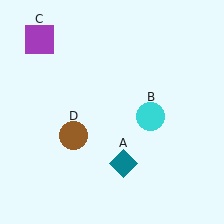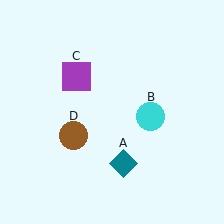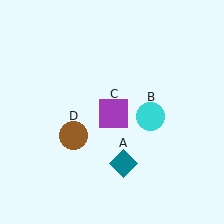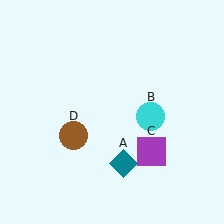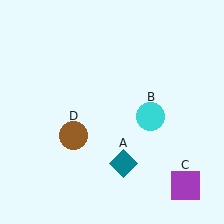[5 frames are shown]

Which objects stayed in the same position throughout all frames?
Teal diamond (object A) and cyan circle (object B) and brown circle (object D) remained stationary.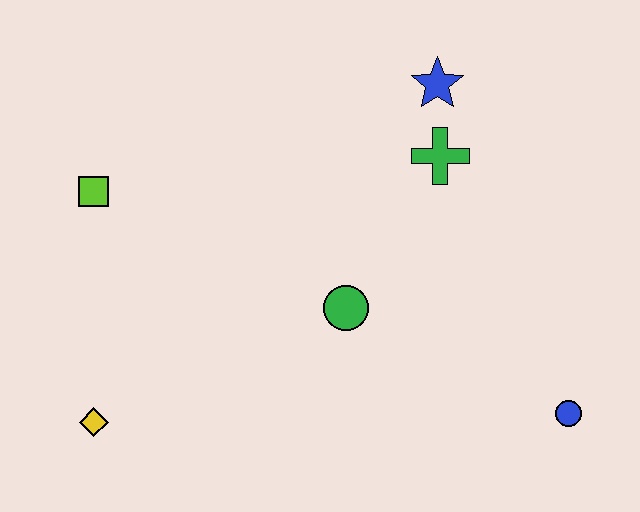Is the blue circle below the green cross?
Yes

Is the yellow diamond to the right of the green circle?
No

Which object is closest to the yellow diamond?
The lime square is closest to the yellow diamond.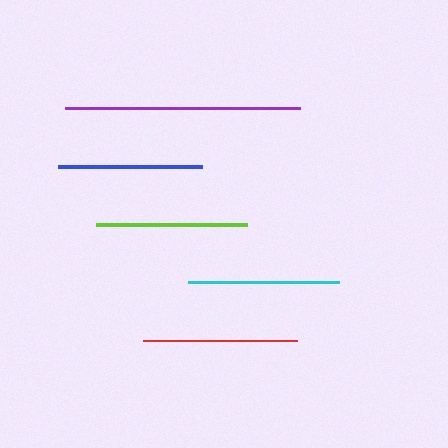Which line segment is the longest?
The purple line is the longest at approximately 235 pixels.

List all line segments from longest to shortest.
From longest to shortest: purple, red, lime, cyan, blue.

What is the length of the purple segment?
The purple segment is approximately 235 pixels long.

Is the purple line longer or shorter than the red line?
The purple line is longer than the red line.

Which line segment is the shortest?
The blue line is the shortest at approximately 144 pixels.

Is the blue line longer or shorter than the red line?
The red line is longer than the blue line.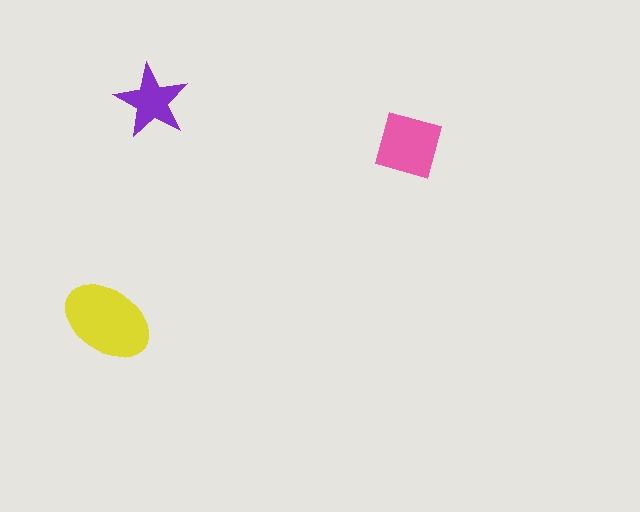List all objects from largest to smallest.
The yellow ellipse, the pink square, the purple star.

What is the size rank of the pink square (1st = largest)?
2nd.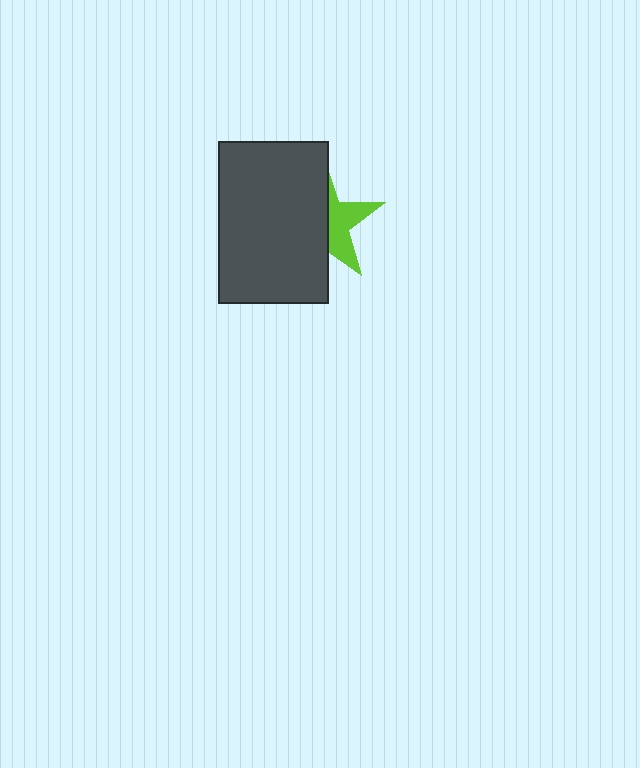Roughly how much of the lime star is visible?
A small part of it is visible (roughly 40%).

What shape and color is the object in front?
The object in front is a dark gray rectangle.